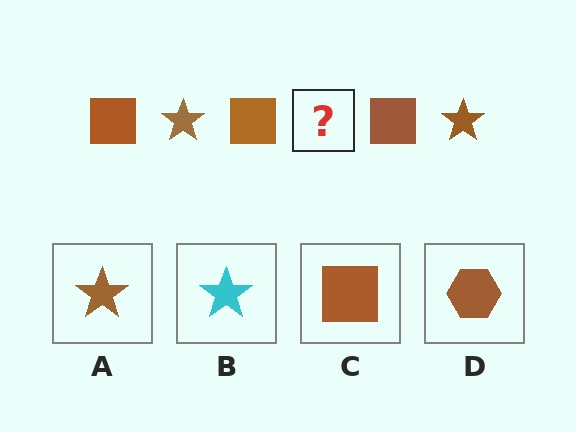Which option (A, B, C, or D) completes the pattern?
A.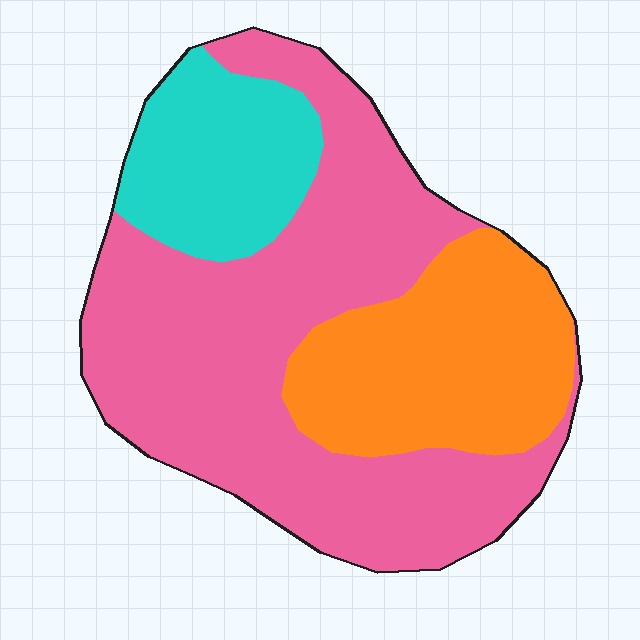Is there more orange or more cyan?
Orange.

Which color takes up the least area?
Cyan, at roughly 15%.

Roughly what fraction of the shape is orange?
Orange covers roughly 25% of the shape.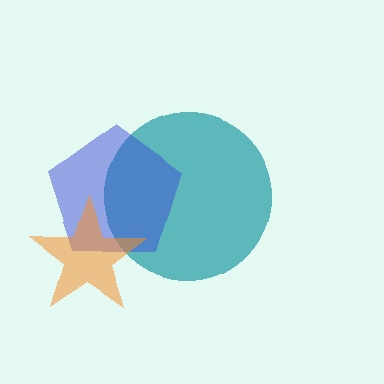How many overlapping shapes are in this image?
There are 3 overlapping shapes in the image.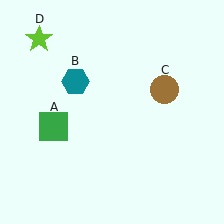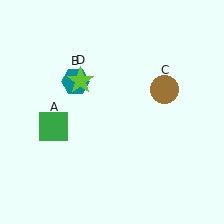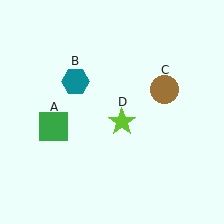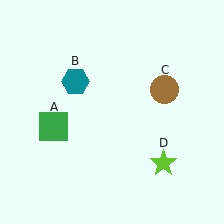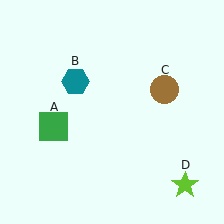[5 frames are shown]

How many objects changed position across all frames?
1 object changed position: lime star (object D).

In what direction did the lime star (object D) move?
The lime star (object D) moved down and to the right.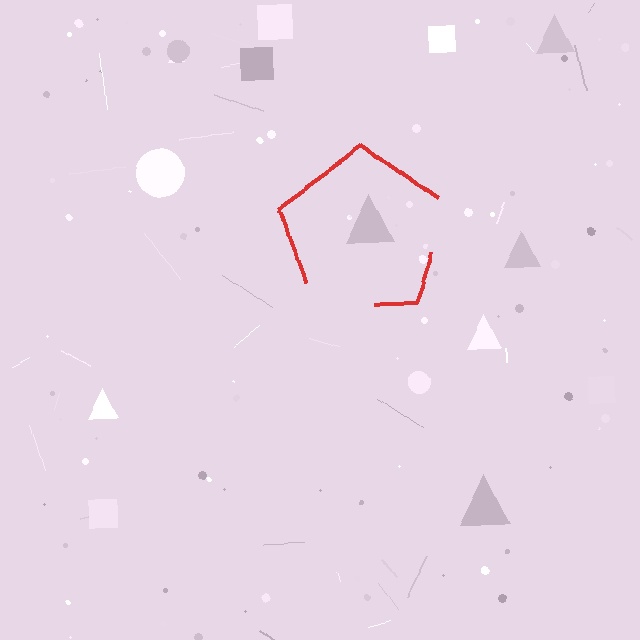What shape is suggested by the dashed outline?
The dashed outline suggests a pentagon.